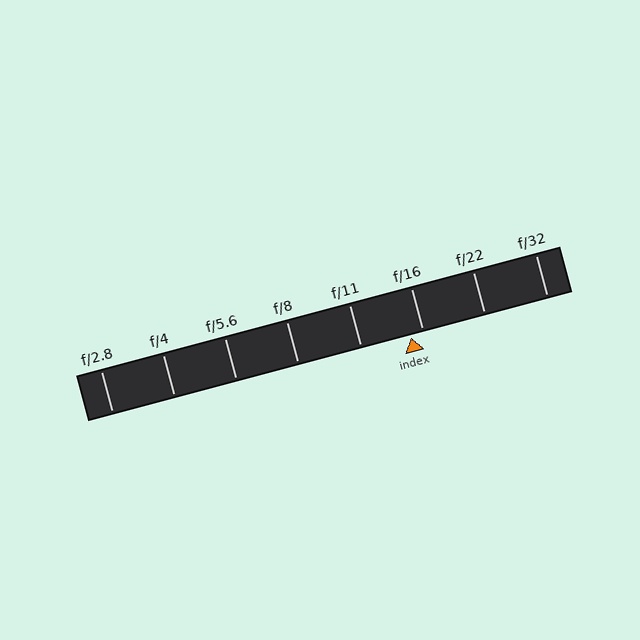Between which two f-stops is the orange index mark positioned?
The index mark is between f/11 and f/16.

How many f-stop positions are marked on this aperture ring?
There are 8 f-stop positions marked.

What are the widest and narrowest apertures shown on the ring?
The widest aperture shown is f/2.8 and the narrowest is f/32.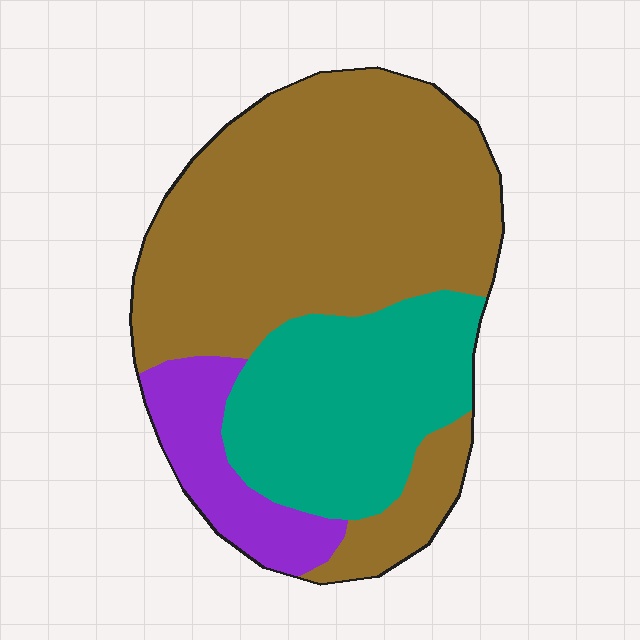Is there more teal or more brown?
Brown.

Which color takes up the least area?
Purple, at roughly 10%.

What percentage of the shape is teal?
Teal takes up between a quarter and a half of the shape.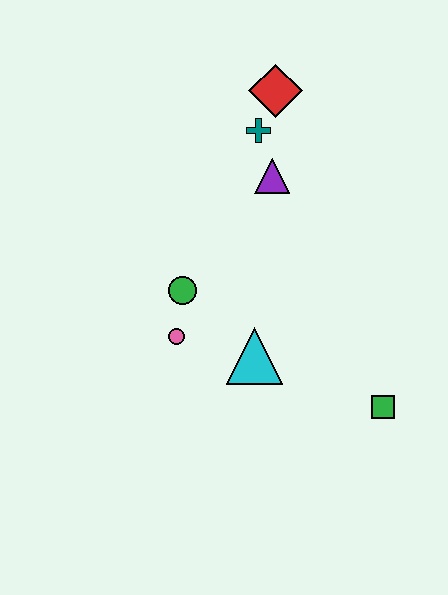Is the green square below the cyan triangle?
Yes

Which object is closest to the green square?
The cyan triangle is closest to the green square.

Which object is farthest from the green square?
The red diamond is farthest from the green square.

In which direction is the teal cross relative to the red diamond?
The teal cross is below the red diamond.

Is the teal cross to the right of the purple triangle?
No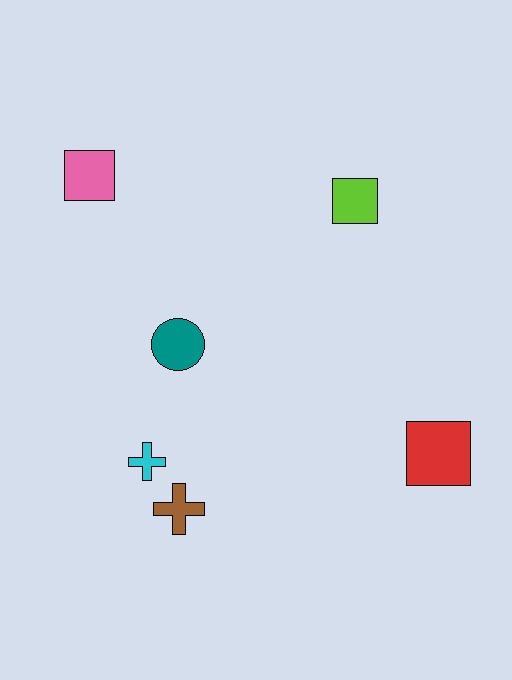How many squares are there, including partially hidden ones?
There are 3 squares.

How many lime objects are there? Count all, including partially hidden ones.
There is 1 lime object.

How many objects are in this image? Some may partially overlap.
There are 6 objects.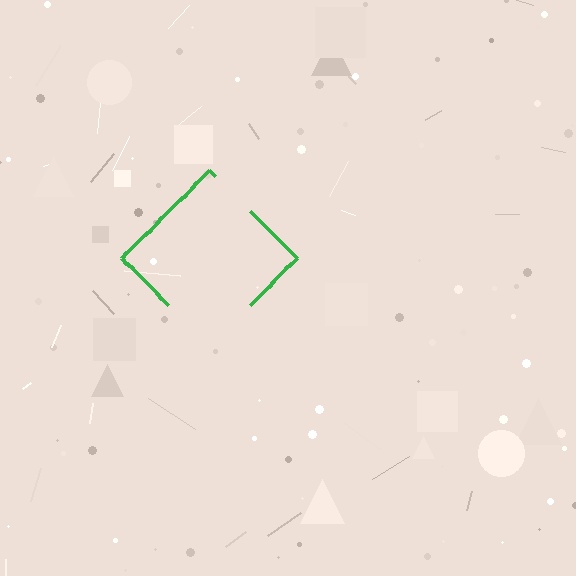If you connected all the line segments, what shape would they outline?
They would outline a diamond.